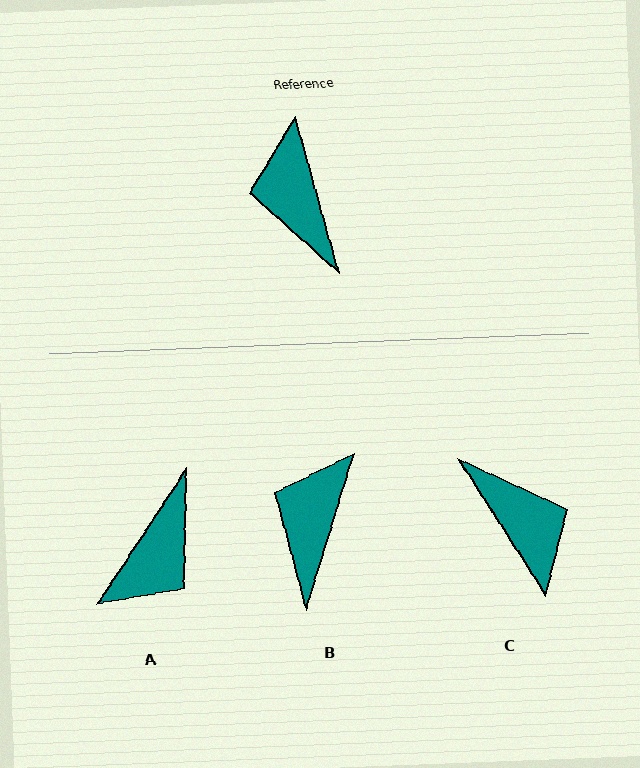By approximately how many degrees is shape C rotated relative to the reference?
Approximately 163 degrees clockwise.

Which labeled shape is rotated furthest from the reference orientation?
C, about 163 degrees away.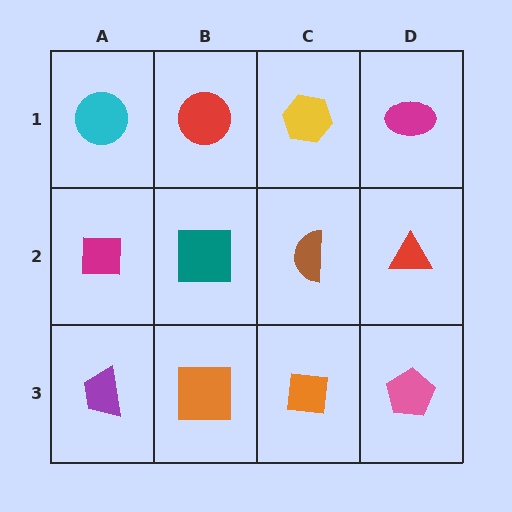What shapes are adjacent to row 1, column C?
A brown semicircle (row 2, column C), a red circle (row 1, column B), a magenta ellipse (row 1, column D).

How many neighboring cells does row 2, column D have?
3.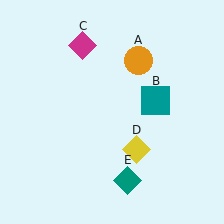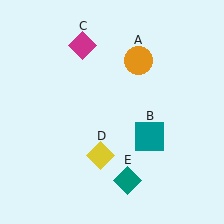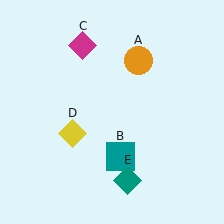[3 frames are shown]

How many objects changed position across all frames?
2 objects changed position: teal square (object B), yellow diamond (object D).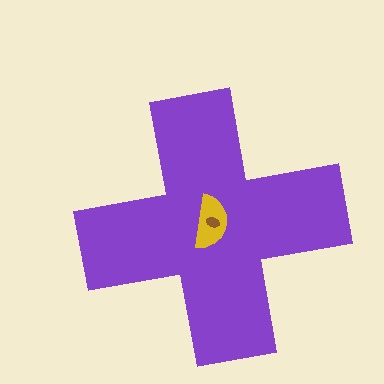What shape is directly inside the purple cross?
The yellow semicircle.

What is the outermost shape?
The purple cross.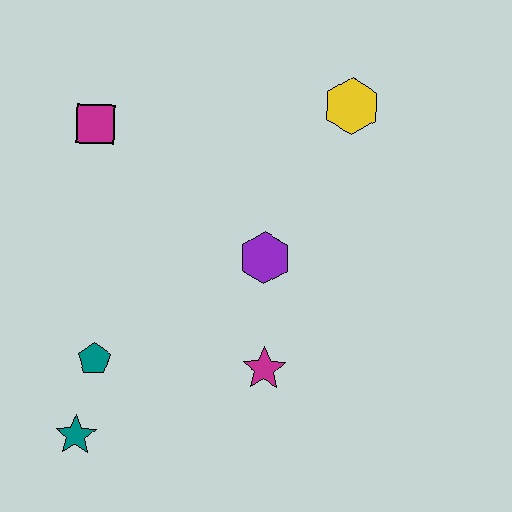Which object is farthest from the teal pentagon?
The yellow hexagon is farthest from the teal pentagon.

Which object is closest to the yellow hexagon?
The purple hexagon is closest to the yellow hexagon.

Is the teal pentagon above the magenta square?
No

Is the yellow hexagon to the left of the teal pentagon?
No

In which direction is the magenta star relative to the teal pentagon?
The magenta star is to the right of the teal pentagon.